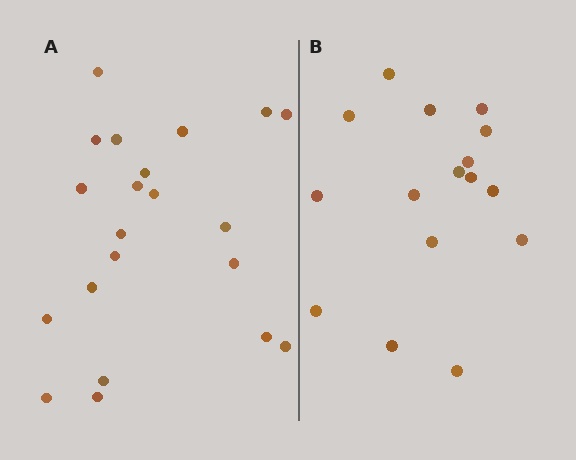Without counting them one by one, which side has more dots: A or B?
Region A (the left region) has more dots.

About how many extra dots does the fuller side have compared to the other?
Region A has about 5 more dots than region B.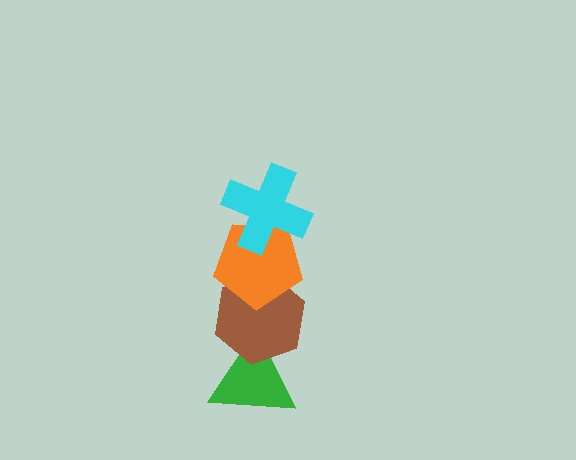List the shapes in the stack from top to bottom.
From top to bottom: the cyan cross, the orange pentagon, the brown hexagon, the green triangle.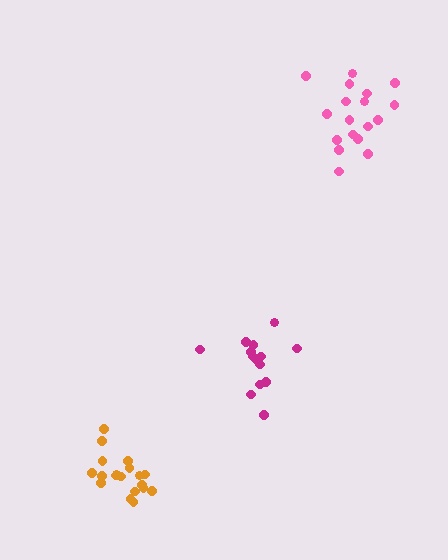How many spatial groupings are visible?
There are 3 spatial groupings.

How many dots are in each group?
Group 1: 19 dots, Group 2: 14 dots, Group 3: 18 dots (51 total).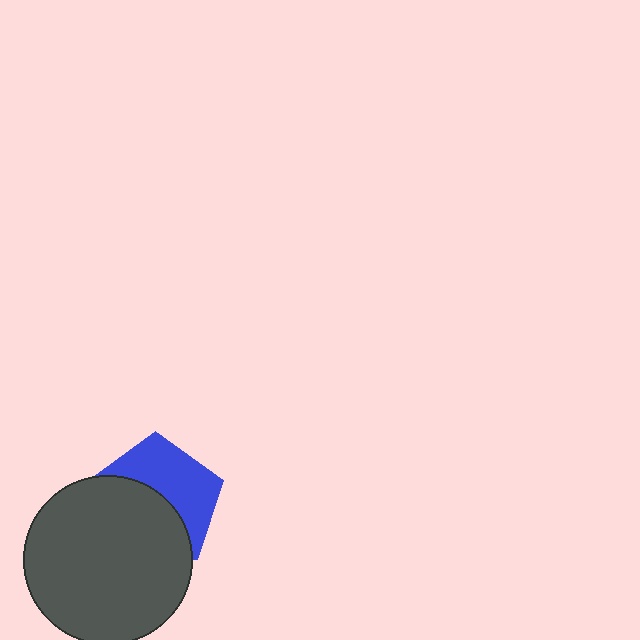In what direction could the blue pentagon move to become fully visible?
The blue pentagon could move up. That would shift it out from behind the dark gray circle entirely.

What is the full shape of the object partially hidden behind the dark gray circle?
The partially hidden object is a blue pentagon.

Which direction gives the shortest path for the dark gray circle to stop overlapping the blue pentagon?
Moving down gives the shortest separation.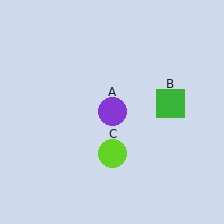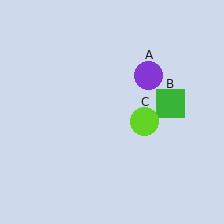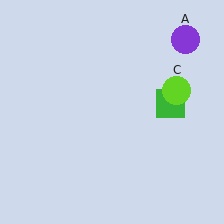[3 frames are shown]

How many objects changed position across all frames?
2 objects changed position: purple circle (object A), lime circle (object C).